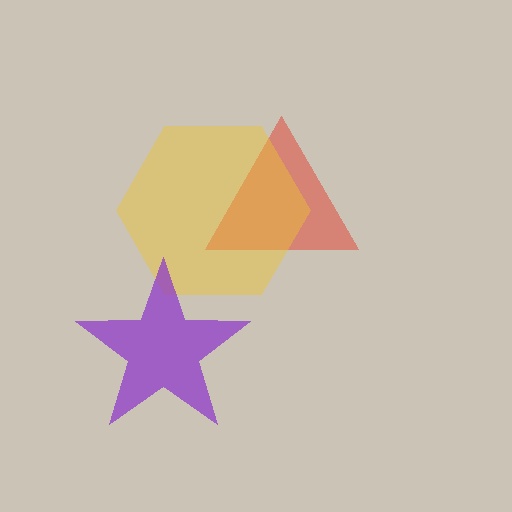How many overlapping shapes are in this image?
There are 3 overlapping shapes in the image.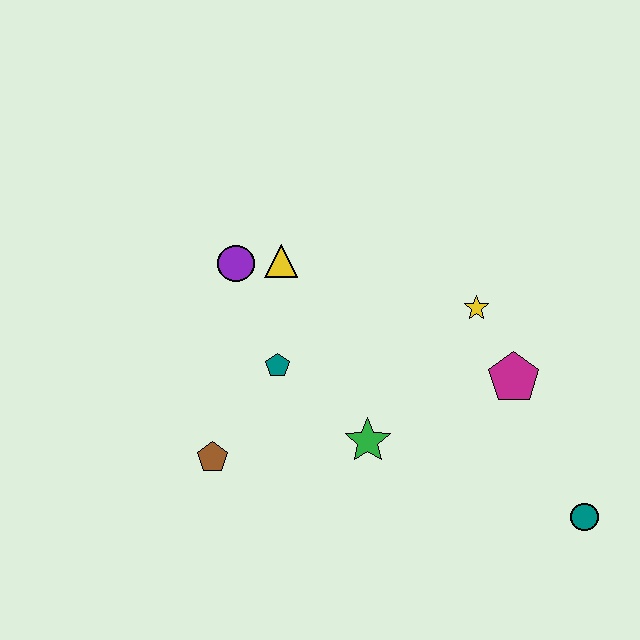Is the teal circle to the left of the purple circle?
No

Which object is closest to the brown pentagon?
The teal pentagon is closest to the brown pentagon.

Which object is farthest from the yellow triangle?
The teal circle is farthest from the yellow triangle.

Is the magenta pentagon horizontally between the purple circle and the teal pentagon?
No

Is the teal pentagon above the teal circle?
Yes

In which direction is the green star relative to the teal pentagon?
The green star is to the right of the teal pentagon.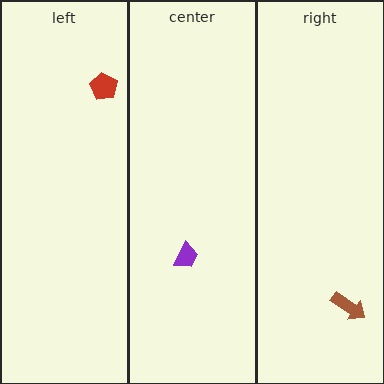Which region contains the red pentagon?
The left region.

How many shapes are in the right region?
1.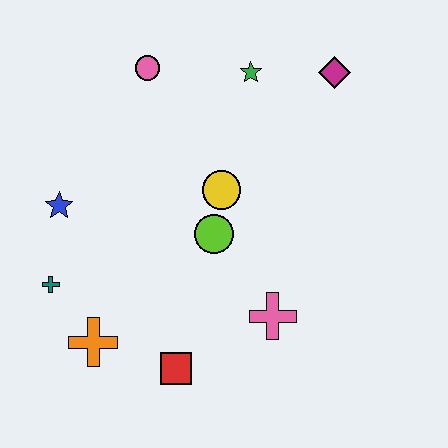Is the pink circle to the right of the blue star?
Yes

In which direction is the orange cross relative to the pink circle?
The orange cross is below the pink circle.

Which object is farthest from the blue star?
The magenta diamond is farthest from the blue star.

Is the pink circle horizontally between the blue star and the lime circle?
Yes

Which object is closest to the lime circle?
The yellow circle is closest to the lime circle.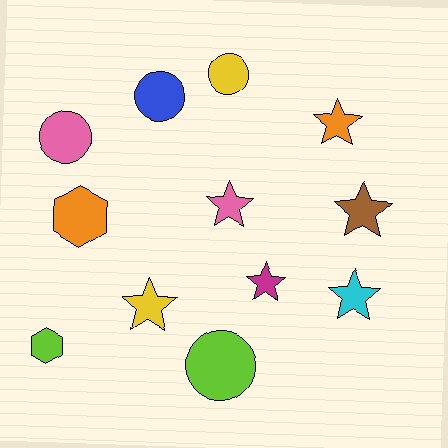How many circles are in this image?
There are 4 circles.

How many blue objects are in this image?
There is 1 blue object.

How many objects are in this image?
There are 12 objects.